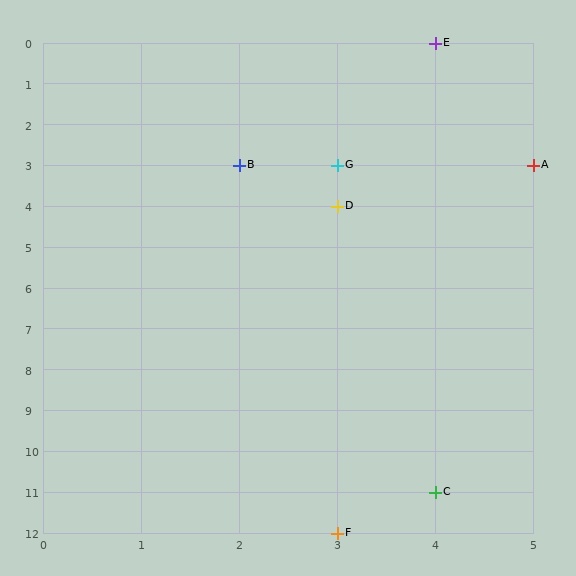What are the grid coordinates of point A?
Point A is at grid coordinates (5, 3).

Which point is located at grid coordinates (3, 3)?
Point G is at (3, 3).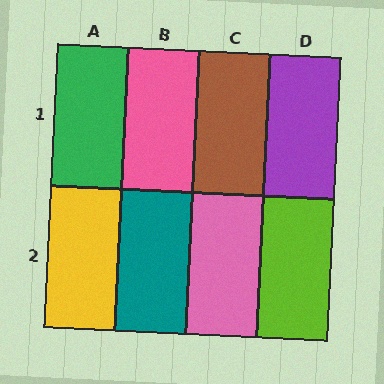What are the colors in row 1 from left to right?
Green, pink, brown, purple.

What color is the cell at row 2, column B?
Teal.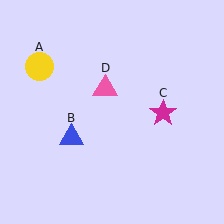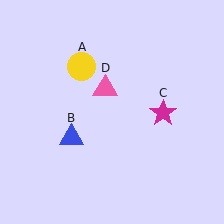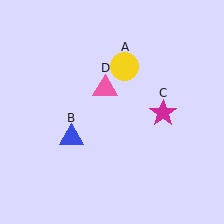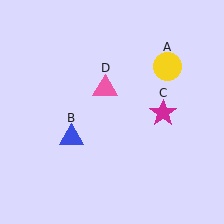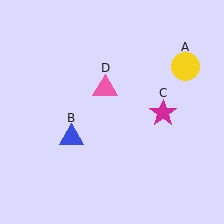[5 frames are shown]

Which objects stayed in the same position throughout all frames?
Blue triangle (object B) and magenta star (object C) and pink triangle (object D) remained stationary.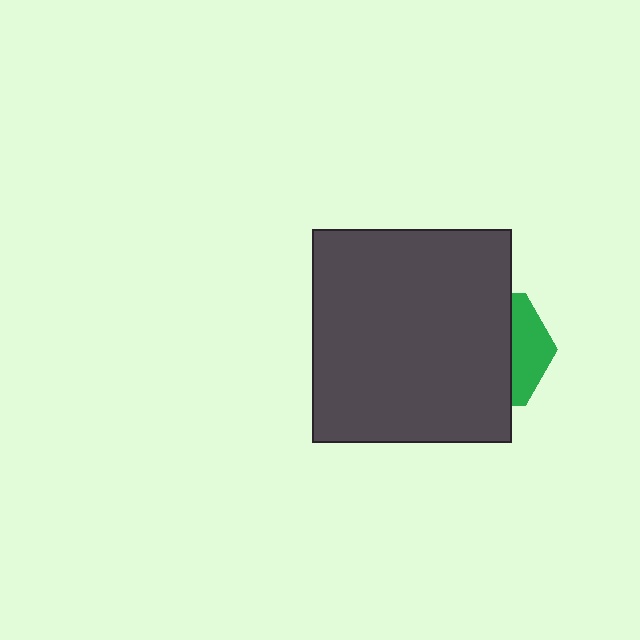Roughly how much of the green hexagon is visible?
A small part of it is visible (roughly 31%).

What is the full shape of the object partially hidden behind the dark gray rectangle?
The partially hidden object is a green hexagon.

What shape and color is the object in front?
The object in front is a dark gray rectangle.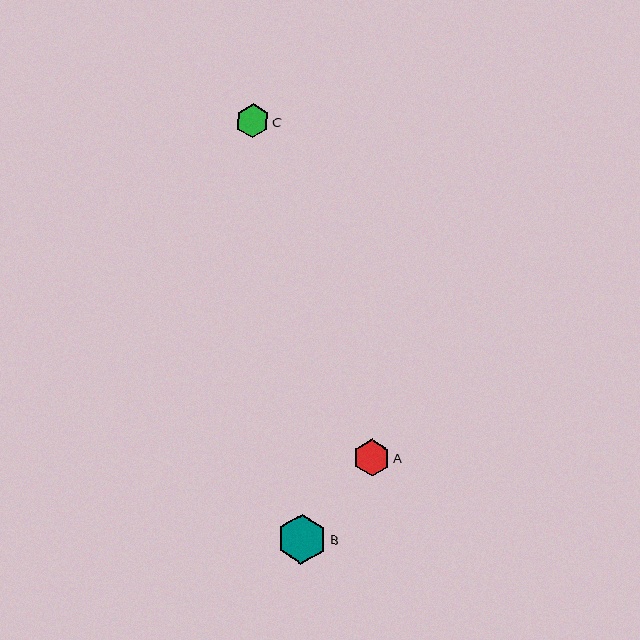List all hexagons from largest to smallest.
From largest to smallest: B, A, C.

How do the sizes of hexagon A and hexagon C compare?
Hexagon A and hexagon C are approximately the same size.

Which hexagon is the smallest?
Hexagon C is the smallest with a size of approximately 34 pixels.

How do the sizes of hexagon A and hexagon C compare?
Hexagon A and hexagon C are approximately the same size.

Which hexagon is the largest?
Hexagon B is the largest with a size of approximately 49 pixels.